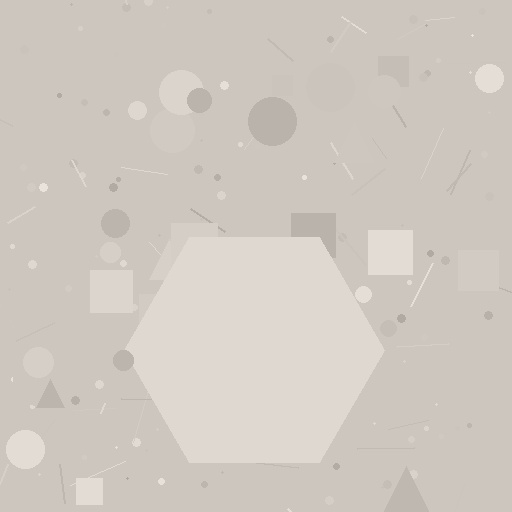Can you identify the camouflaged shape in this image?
The camouflaged shape is a hexagon.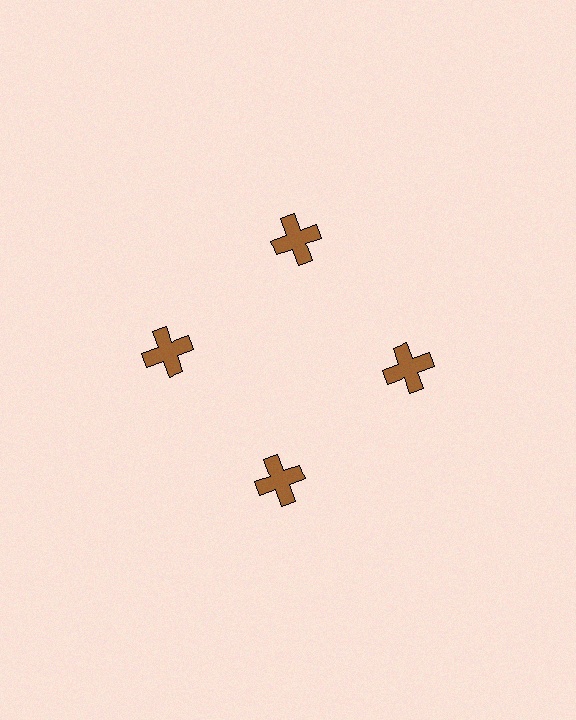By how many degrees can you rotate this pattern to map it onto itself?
The pattern maps onto itself every 90 degrees of rotation.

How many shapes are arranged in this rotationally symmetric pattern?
There are 4 shapes, arranged in 4 groups of 1.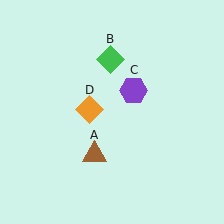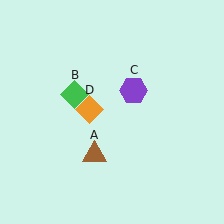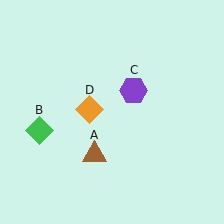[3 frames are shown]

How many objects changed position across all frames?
1 object changed position: green diamond (object B).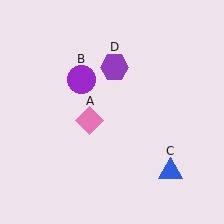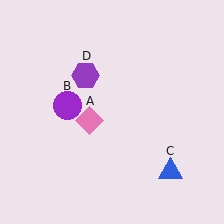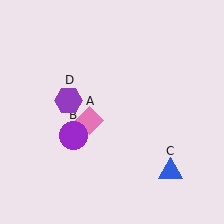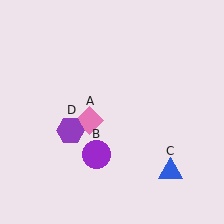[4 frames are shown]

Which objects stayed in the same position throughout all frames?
Pink diamond (object A) and blue triangle (object C) remained stationary.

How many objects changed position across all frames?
2 objects changed position: purple circle (object B), purple hexagon (object D).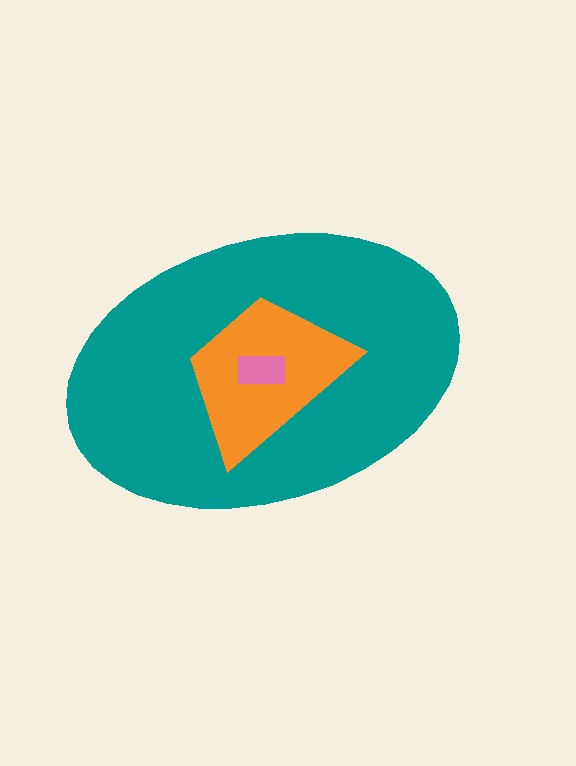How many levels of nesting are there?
3.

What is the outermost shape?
The teal ellipse.